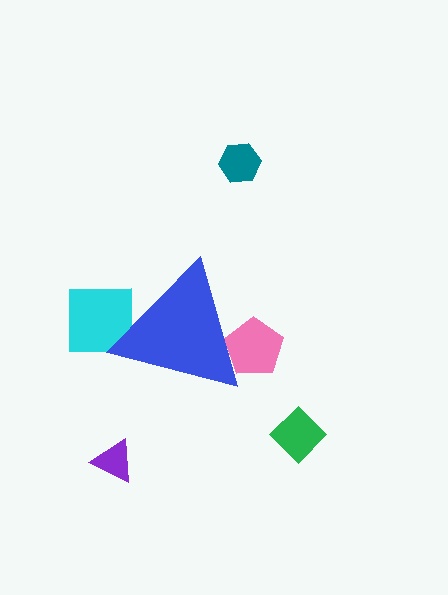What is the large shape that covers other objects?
A blue triangle.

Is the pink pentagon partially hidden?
Yes, the pink pentagon is partially hidden behind the blue triangle.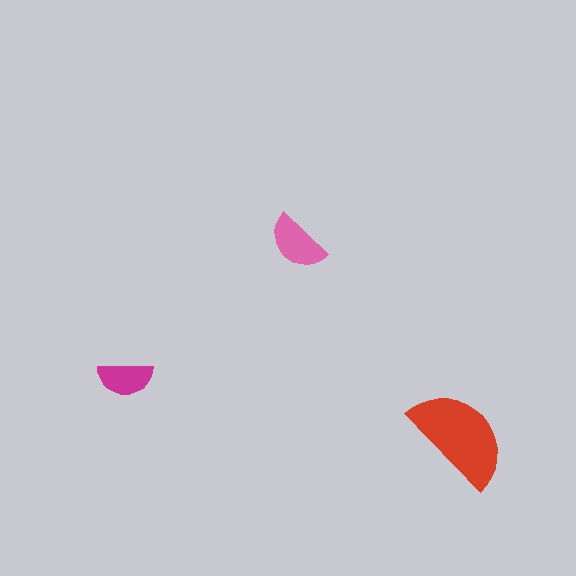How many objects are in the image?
There are 3 objects in the image.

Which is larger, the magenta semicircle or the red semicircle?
The red one.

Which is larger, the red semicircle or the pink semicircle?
The red one.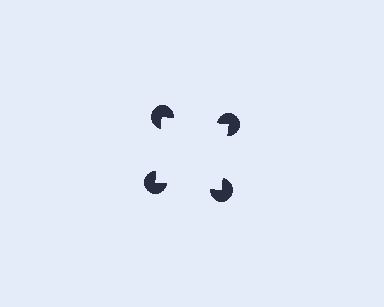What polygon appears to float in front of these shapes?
An illusory square — its edges are inferred from the aligned wedge cuts in the pac-man discs, not physically drawn.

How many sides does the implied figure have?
4 sides.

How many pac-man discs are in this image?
There are 4 — one at each vertex of the illusory square.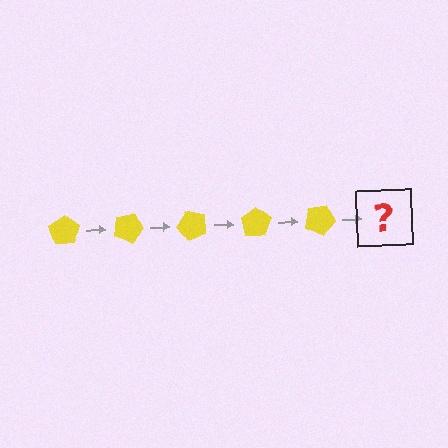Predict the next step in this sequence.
The next step is a yellow pentagon rotated 125 degrees.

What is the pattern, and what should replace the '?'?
The pattern is that the pentagon rotates 25 degrees each step. The '?' should be a yellow pentagon rotated 125 degrees.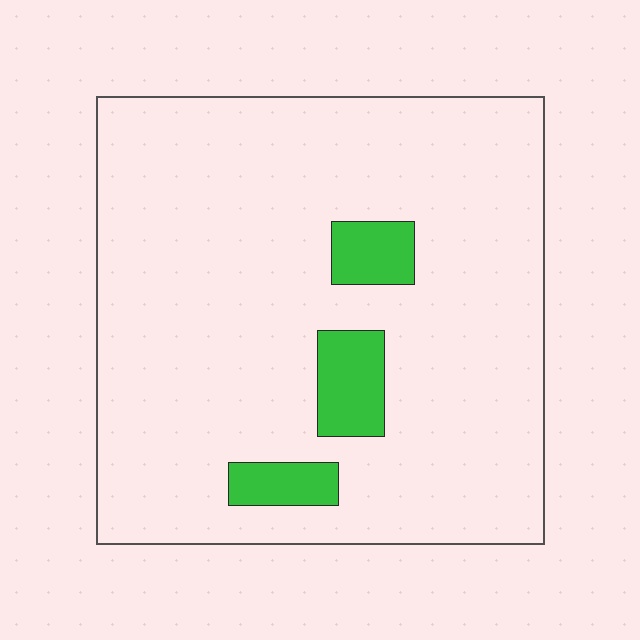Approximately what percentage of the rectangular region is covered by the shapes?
Approximately 10%.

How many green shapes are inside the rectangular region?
3.